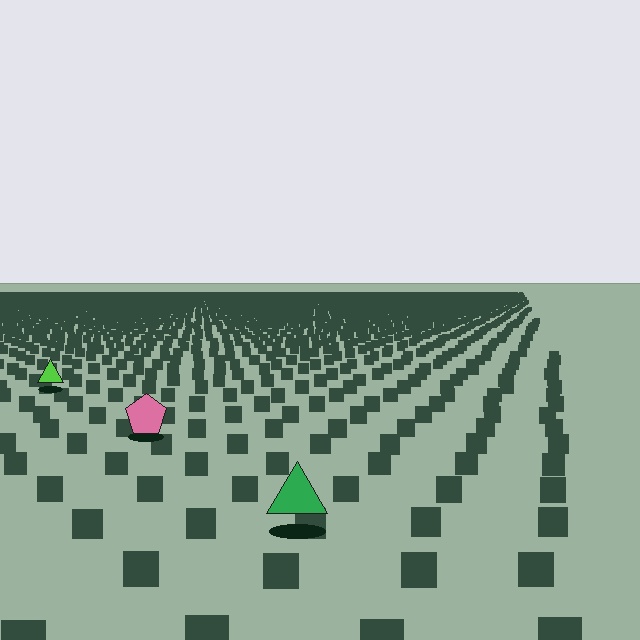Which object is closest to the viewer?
The green triangle is closest. The texture marks near it are larger and more spread out.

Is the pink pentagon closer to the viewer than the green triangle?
No. The green triangle is closer — you can tell from the texture gradient: the ground texture is coarser near it.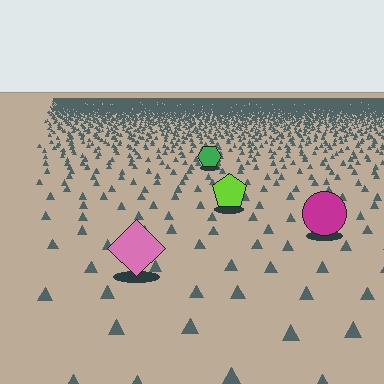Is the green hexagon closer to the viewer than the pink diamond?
No. The pink diamond is closer — you can tell from the texture gradient: the ground texture is coarser near it.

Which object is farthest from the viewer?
The green hexagon is farthest from the viewer. It appears smaller and the ground texture around it is denser.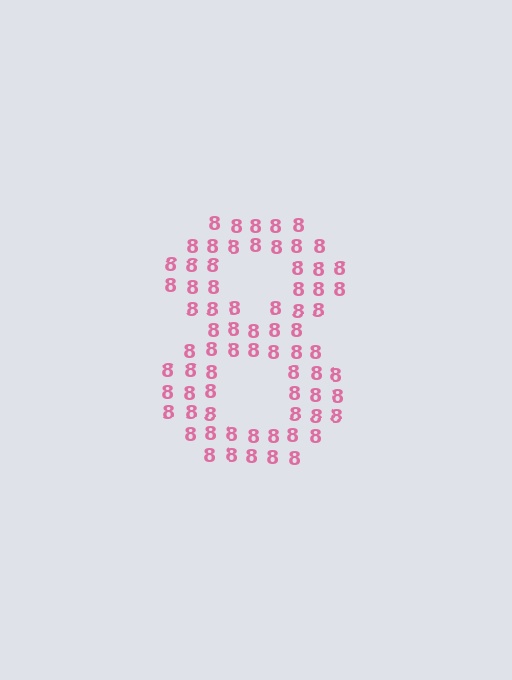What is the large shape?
The large shape is the digit 8.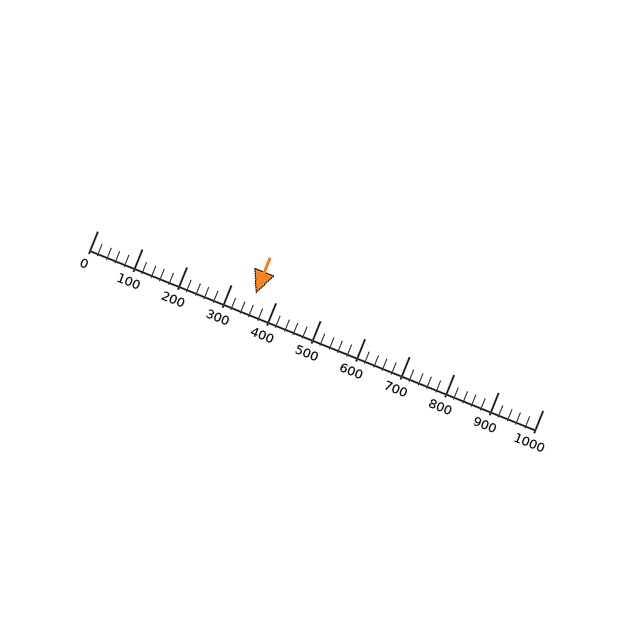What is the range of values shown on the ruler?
The ruler shows values from 0 to 1000.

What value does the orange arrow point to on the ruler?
The orange arrow points to approximately 355.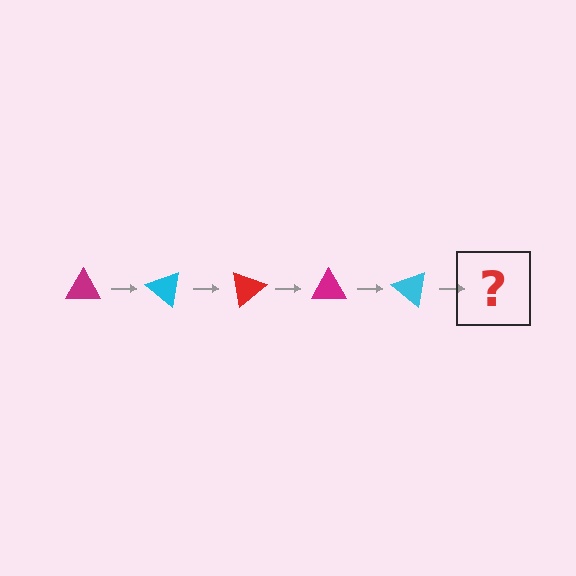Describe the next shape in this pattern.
It should be a red triangle, rotated 200 degrees from the start.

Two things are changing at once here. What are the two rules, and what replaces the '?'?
The two rules are that it rotates 40 degrees each step and the color cycles through magenta, cyan, and red. The '?' should be a red triangle, rotated 200 degrees from the start.